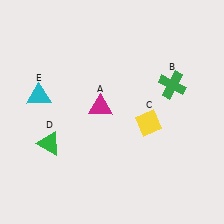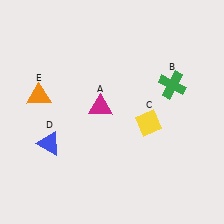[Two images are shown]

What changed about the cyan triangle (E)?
In Image 1, E is cyan. In Image 2, it changed to orange.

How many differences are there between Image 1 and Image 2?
There are 2 differences between the two images.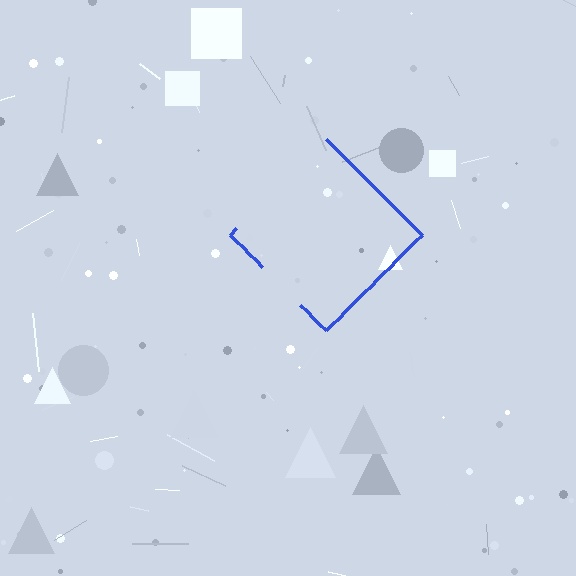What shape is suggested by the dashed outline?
The dashed outline suggests a diamond.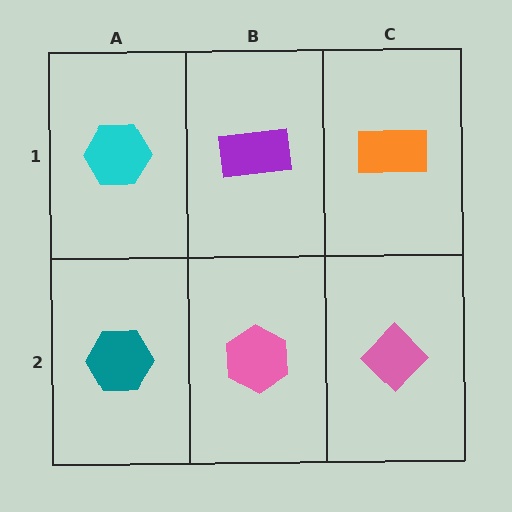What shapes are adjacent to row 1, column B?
A pink hexagon (row 2, column B), a cyan hexagon (row 1, column A), an orange rectangle (row 1, column C).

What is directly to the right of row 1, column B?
An orange rectangle.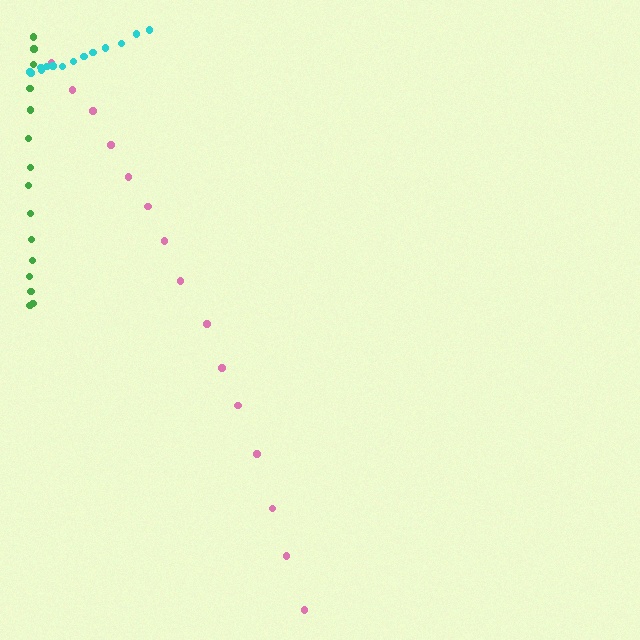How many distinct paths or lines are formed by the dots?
There are 3 distinct paths.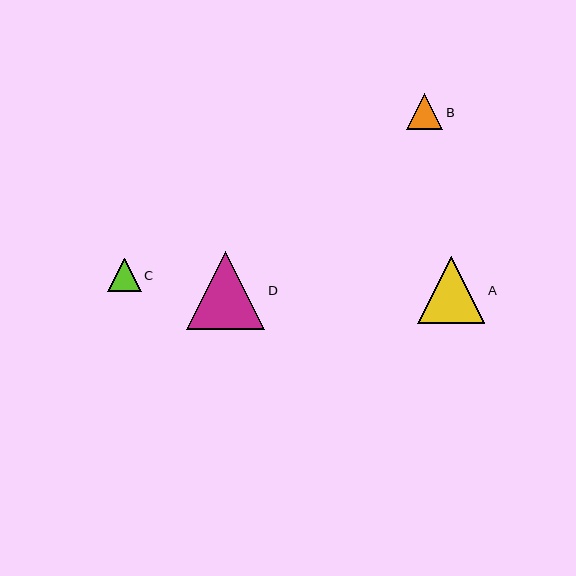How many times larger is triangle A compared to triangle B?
Triangle A is approximately 1.9 times the size of triangle B.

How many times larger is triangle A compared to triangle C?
Triangle A is approximately 2.0 times the size of triangle C.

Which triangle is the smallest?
Triangle C is the smallest with a size of approximately 34 pixels.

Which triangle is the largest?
Triangle D is the largest with a size of approximately 78 pixels.